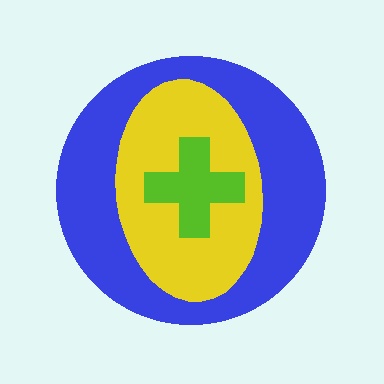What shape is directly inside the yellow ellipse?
The lime cross.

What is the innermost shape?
The lime cross.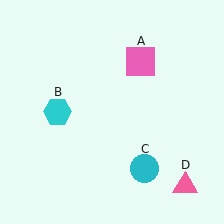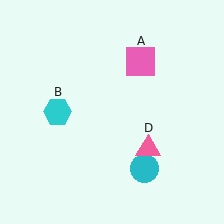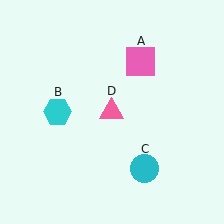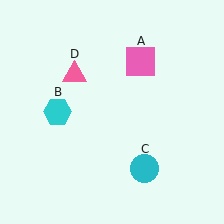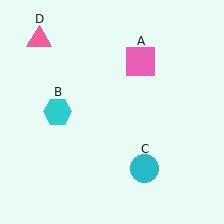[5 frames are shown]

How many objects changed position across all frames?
1 object changed position: pink triangle (object D).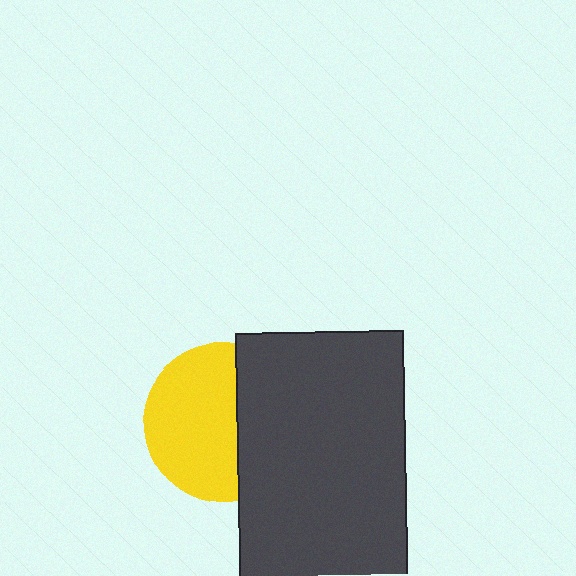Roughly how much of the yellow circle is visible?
About half of it is visible (roughly 60%).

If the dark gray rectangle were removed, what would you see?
You would see the complete yellow circle.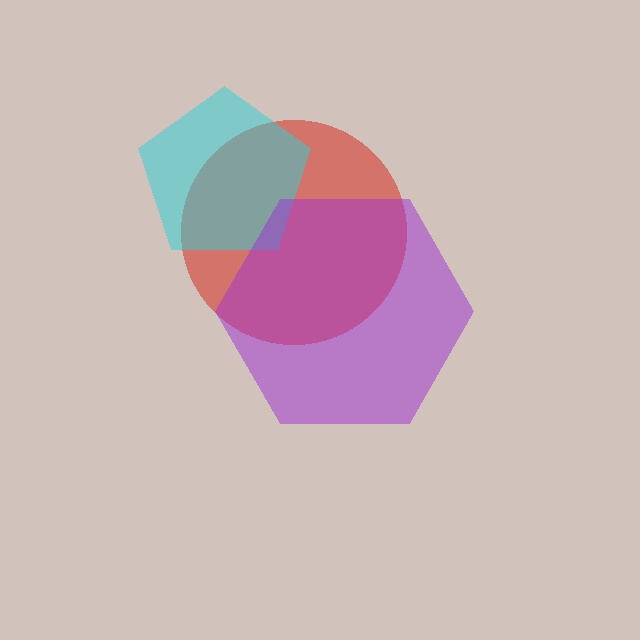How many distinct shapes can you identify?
There are 3 distinct shapes: a red circle, a cyan pentagon, a purple hexagon.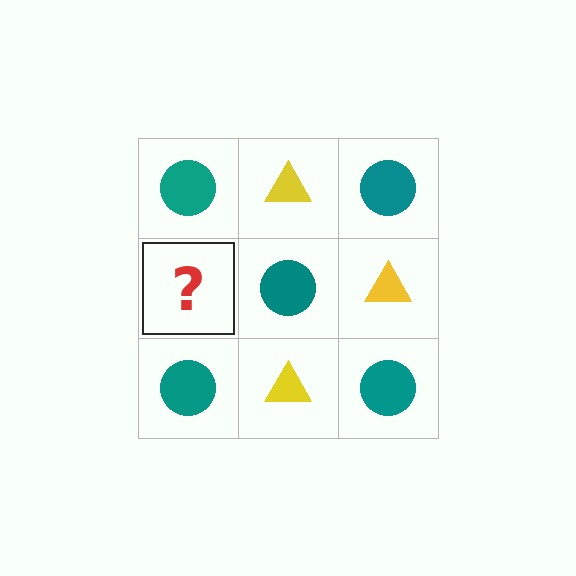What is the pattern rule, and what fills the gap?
The rule is that it alternates teal circle and yellow triangle in a checkerboard pattern. The gap should be filled with a yellow triangle.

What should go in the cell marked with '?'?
The missing cell should contain a yellow triangle.